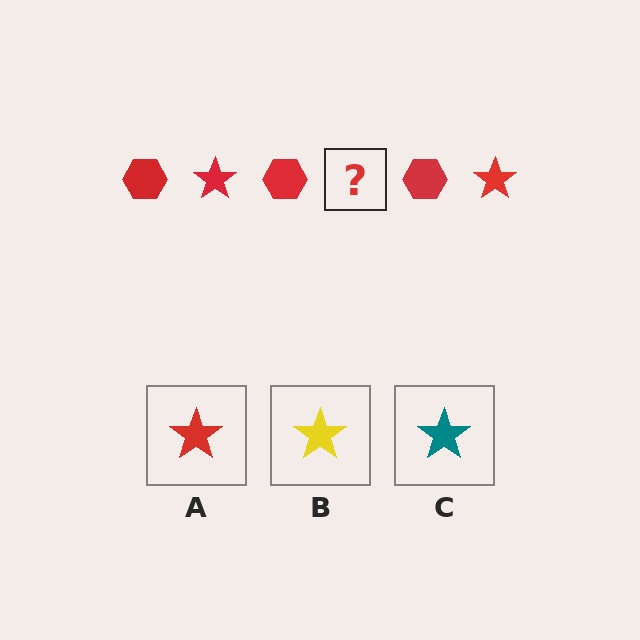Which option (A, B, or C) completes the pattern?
A.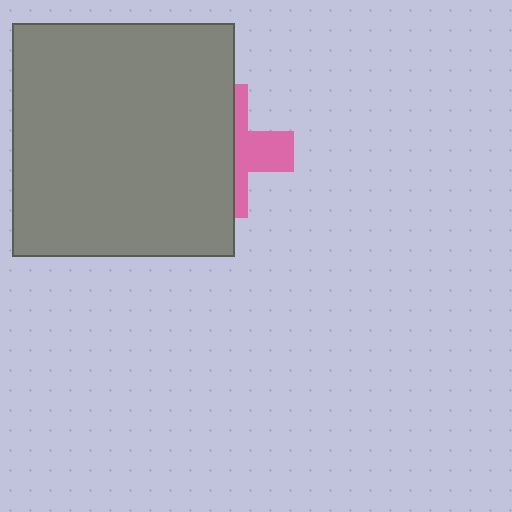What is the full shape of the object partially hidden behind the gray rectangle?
The partially hidden object is a pink cross.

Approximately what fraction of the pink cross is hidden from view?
Roughly 62% of the pink cross is hidden behind the gray rectangle.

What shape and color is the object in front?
The object in front is a gray rectangle.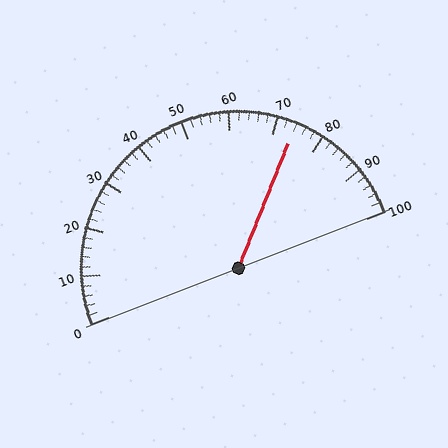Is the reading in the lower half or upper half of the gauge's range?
The reading is in the upper half of the range (0 to 100).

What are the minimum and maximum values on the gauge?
The gauge ranges from 0 to 100.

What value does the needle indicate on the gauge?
The needle indicates approximately 74.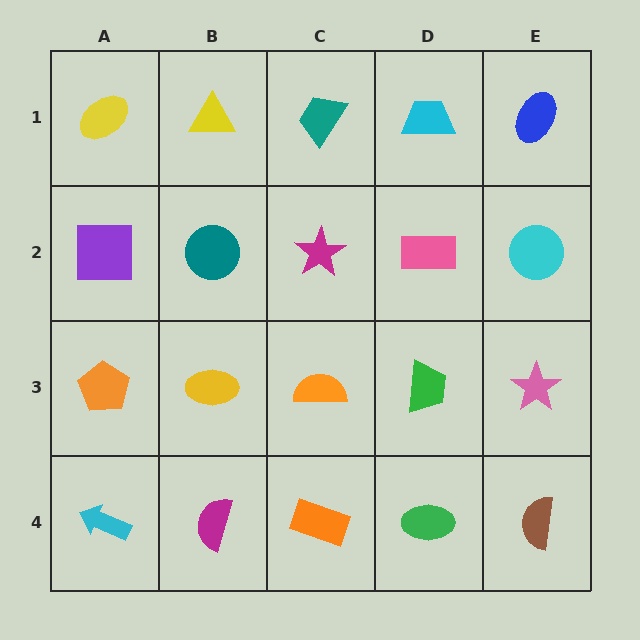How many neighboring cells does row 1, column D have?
3.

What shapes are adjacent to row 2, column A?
A yellow ellipse (row 1, column A), an orange pentagon (row 3, column A), a teal circle (row 2, column B).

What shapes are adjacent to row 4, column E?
A pink star (row 3, column E), a green ellipse (row 4, column D).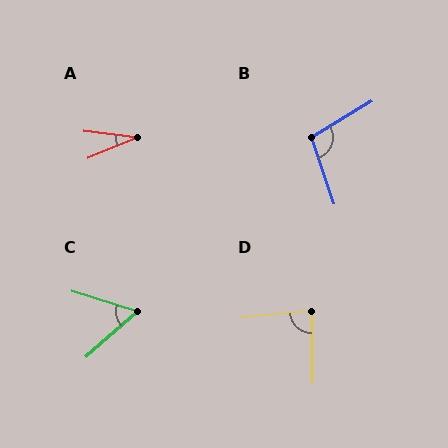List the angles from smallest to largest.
A (29°), C (59°), D (85°), B (103°).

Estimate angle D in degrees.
Approximately 85 degrees.